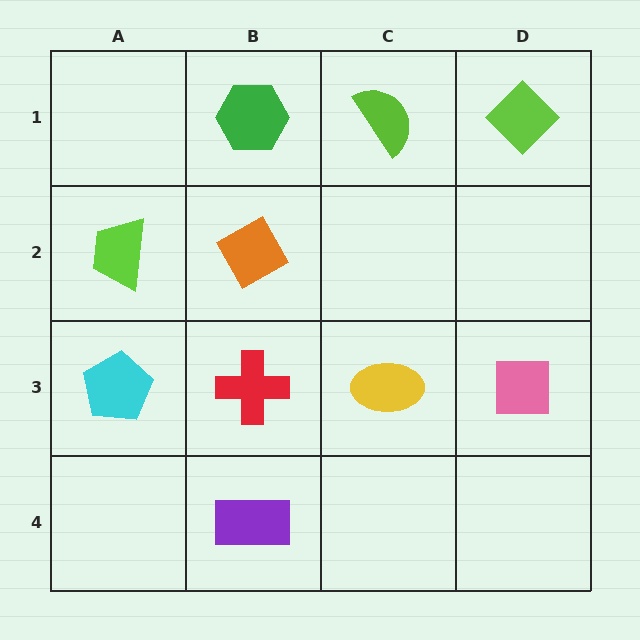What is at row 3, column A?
A cyan pentagon.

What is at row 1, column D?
A lime diamond.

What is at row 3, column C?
A yellow ellipse.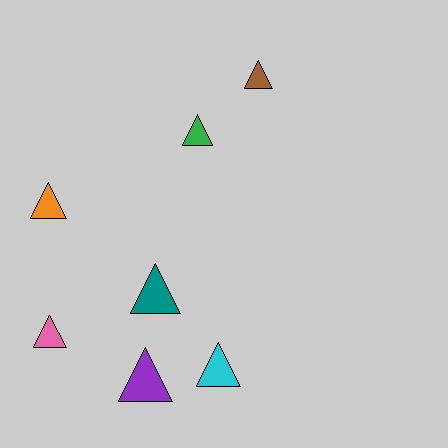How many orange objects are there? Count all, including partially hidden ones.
There is 1 orange object.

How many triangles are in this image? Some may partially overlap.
There are 7 triangles.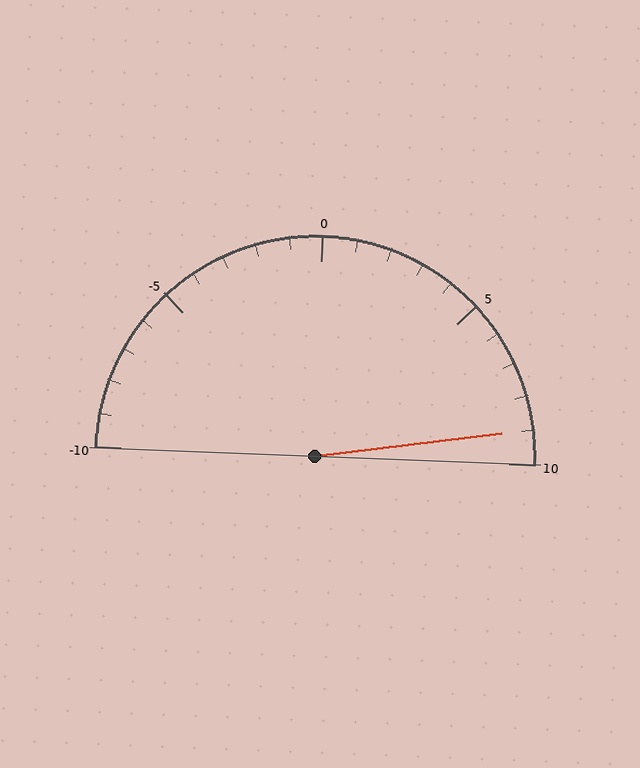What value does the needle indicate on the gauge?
The needle indicates approximately 9.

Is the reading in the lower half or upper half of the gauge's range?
The reading is in the upper half of the range (-10 to 10).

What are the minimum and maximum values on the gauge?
The gauge ranges from -10 to 10.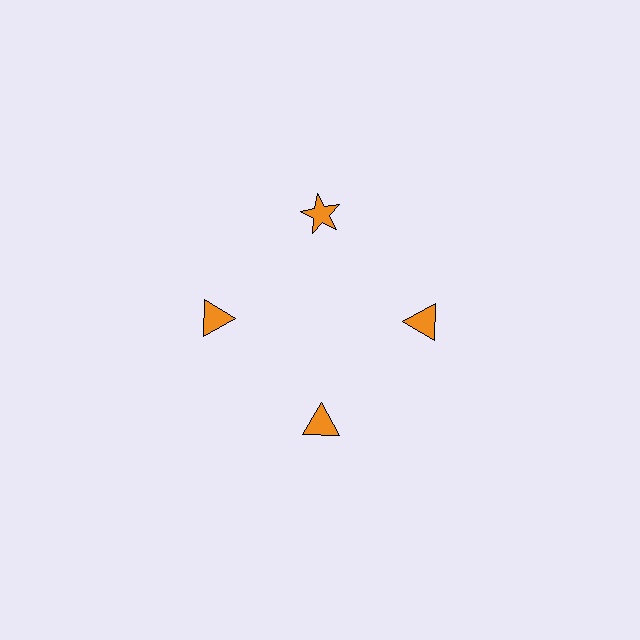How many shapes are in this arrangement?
There are 4 shapes arranged in a ring pattern.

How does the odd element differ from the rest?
It has a different shape: star instead of triangle.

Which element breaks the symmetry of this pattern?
The orange star at roughly the 12 o'clock position breaks the symmetry. All other shapes are orange triangles.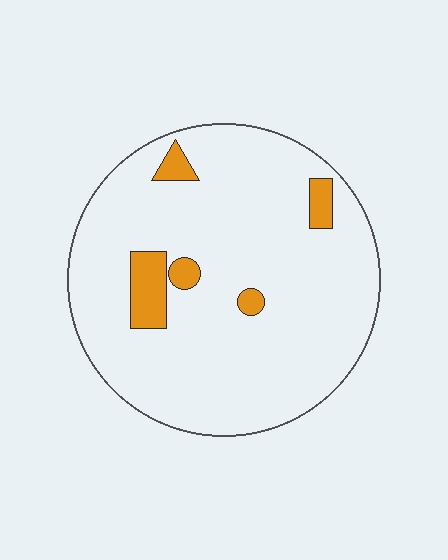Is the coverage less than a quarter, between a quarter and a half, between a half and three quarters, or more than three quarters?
Less than a quarter.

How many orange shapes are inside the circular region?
5.